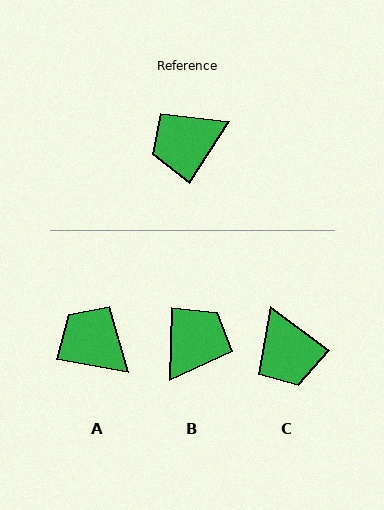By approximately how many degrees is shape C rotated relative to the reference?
Approximately 87 degrees counter-clockwise.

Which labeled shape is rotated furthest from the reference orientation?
B, about 149 degrees away.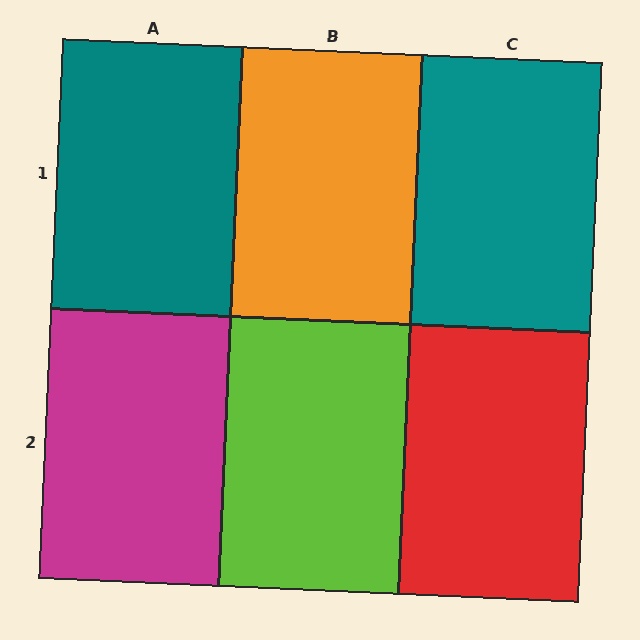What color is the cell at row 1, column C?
Teal.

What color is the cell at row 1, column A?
Teal.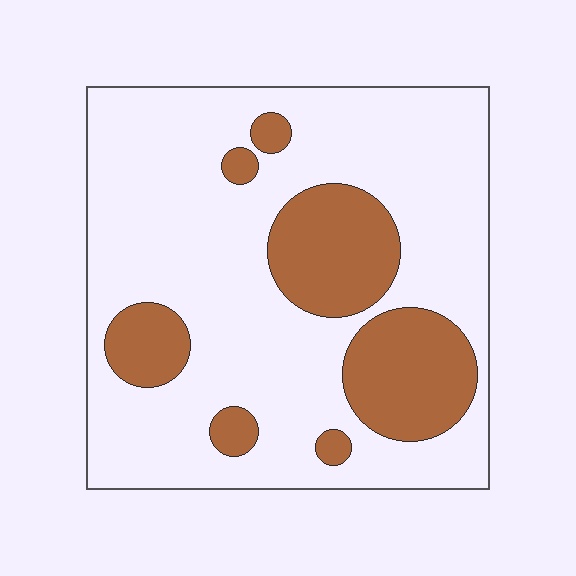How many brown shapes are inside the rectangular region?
7.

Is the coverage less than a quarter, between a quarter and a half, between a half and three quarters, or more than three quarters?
Less than a quarter.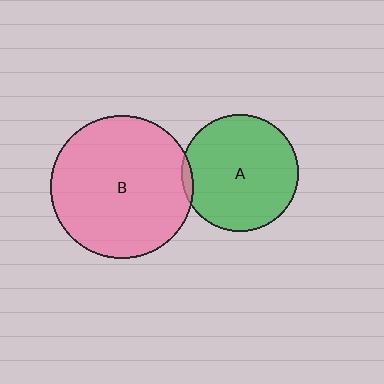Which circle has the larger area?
Circle B (pink).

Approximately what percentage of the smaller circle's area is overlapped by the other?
Approximately 5%.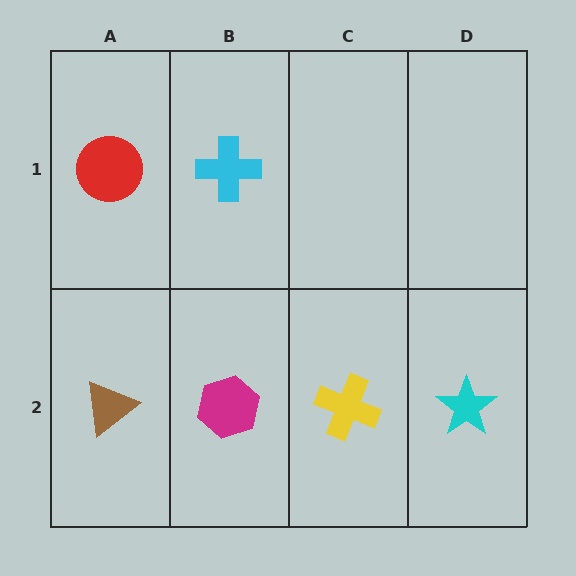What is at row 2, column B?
A magenta hexagon.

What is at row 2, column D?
A cyan star.